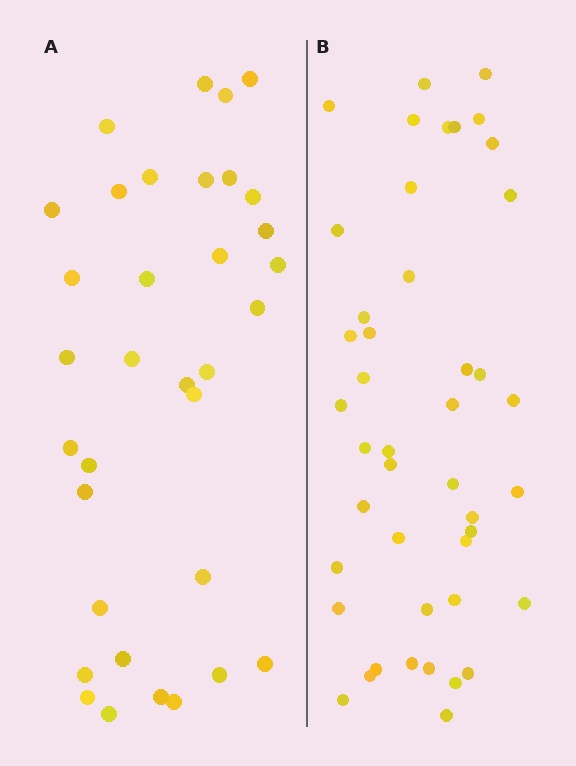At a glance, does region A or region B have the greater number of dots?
Region B (the right region) has more dots.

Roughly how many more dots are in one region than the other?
Region B has roughly 10 or so more dots than region A.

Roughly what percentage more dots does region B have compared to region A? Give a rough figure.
About 30% more.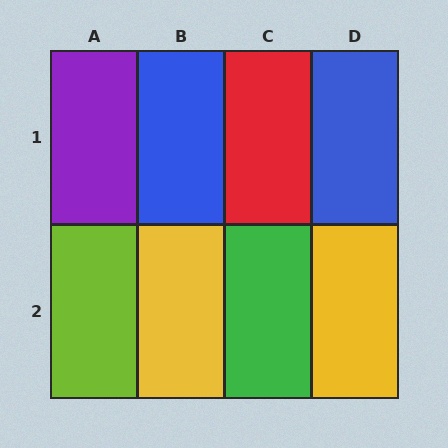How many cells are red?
1 cell is red.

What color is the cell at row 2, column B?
Yellow.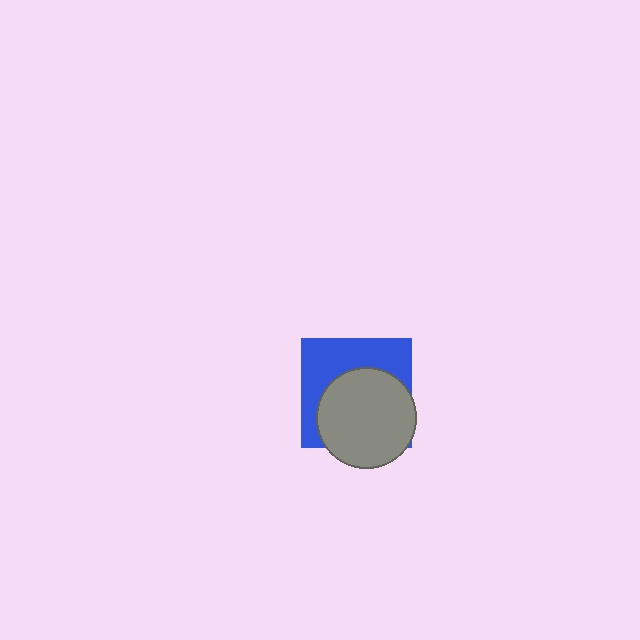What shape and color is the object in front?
The object in front is a gray circle.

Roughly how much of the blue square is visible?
A small part of it is visible (roughly 45%).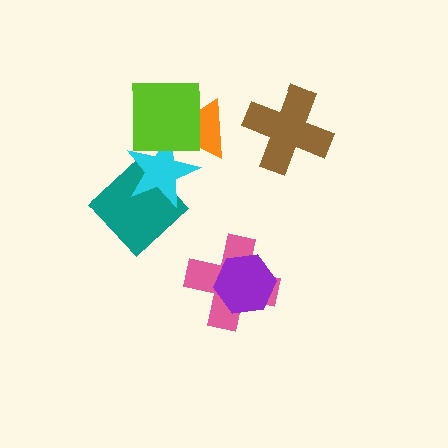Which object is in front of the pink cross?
The purple hexagon is in front of the pink cross.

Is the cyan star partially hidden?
Yes, it is partially covered by another shape.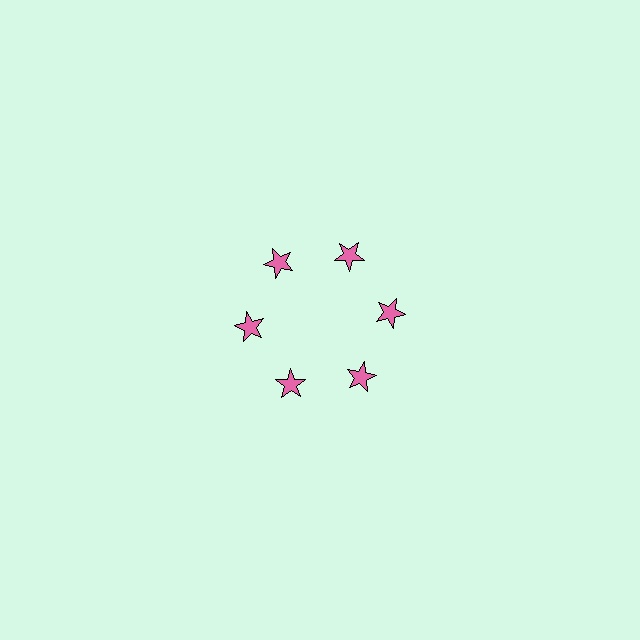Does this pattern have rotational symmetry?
Yes, this pattern has 6-fold rotational symmetry. It looks the same after rotating 60 degrees around the center.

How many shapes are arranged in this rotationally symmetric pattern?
There are 6 shapes, arranged in 6 groups of 1.